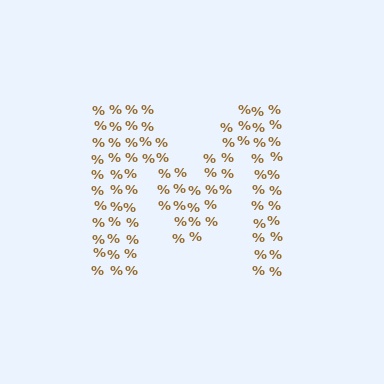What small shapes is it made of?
It is made of small percent signs.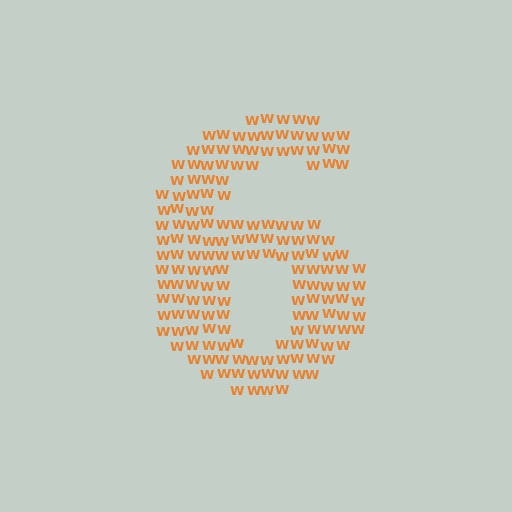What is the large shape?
The large shape is the digit 6.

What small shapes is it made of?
It is made of small letter W's.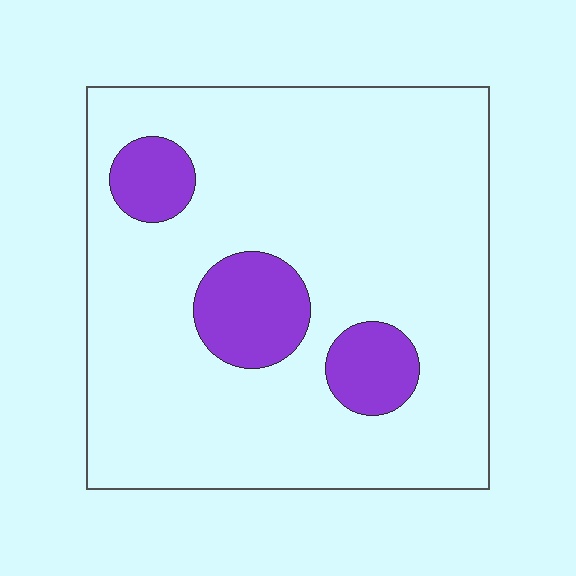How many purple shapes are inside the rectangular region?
3.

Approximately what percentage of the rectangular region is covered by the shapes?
Approximately 15%.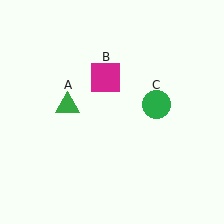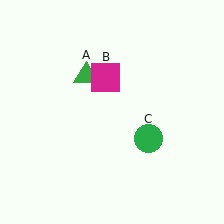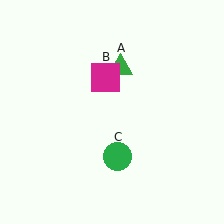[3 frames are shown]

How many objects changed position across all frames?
2 objects changed position: green triangle (object A), green circle (object C).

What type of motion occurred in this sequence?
The green triangle (object A), green circle (object C) rotated clockwise around the center of the scene.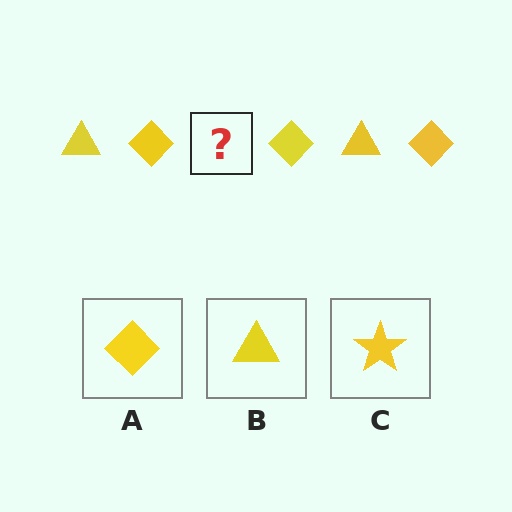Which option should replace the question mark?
Option B.